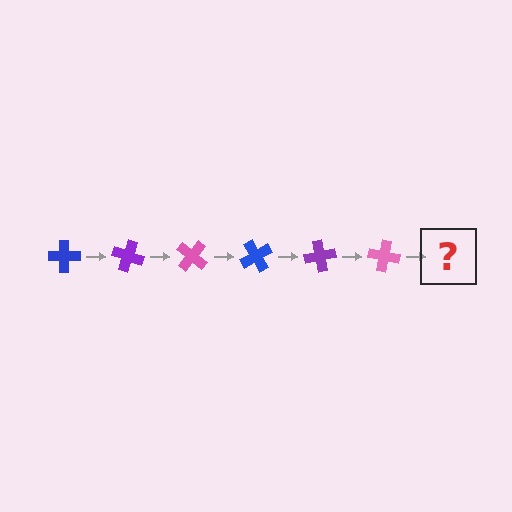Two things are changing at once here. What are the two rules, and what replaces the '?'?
The two rules are that it rotates 20 degrees each step and the color cycles through blue, purple, and pink. The '?' should be a blue cross, rotated 120 degrees from the start.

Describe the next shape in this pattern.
It should be a blue cross, rotated 120 degrees from the start.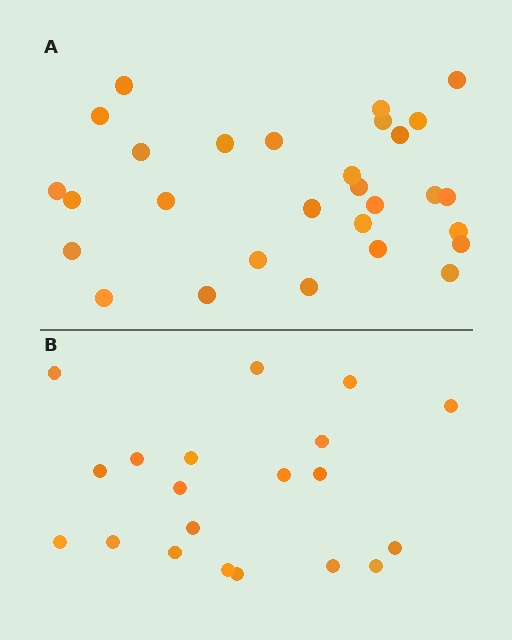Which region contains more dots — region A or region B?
Region A (the top region) has more dots.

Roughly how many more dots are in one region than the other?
Region A has roughly 8 or so more dots than region B.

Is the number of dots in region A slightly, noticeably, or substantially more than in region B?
Region A has substantially more. The ratio is roughly 1.4 to 1.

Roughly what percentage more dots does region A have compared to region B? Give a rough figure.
About 45% more.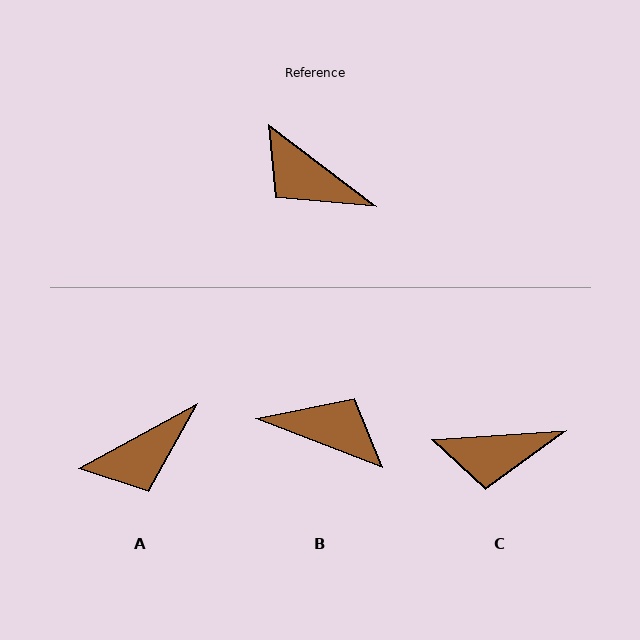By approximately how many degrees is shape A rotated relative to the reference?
Approximately 66 degrees counter-clockwise.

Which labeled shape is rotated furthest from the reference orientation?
B, about 164 degrees away.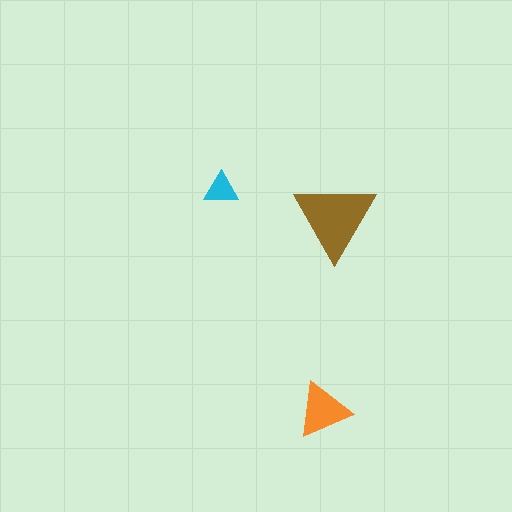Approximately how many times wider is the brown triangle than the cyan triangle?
About 2.5 times wider.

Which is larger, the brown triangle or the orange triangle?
The brown one.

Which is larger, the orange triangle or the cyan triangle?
The orange one.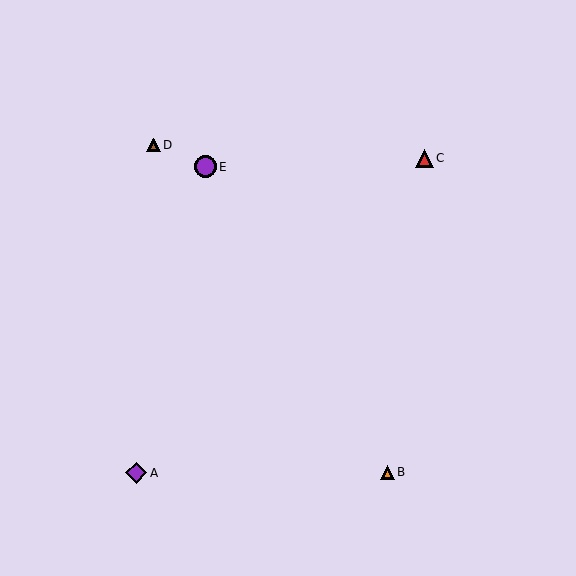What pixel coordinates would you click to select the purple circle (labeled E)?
Click at (206, 167) to select the purple circle E.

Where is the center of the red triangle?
The center of the red triangle is at (424, 158).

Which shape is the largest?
The purple circle (labeled E) is the largest.